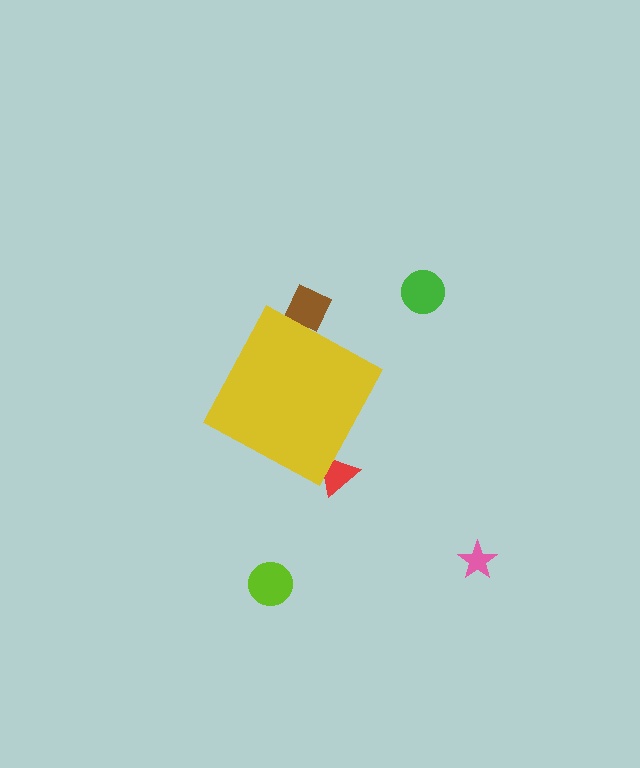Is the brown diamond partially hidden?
Yes, the brown diamond is partially hidden behind the yellow diamond.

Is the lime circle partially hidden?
No, the lime circle is fully visible.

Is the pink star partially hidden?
No, the pink star is fully visible.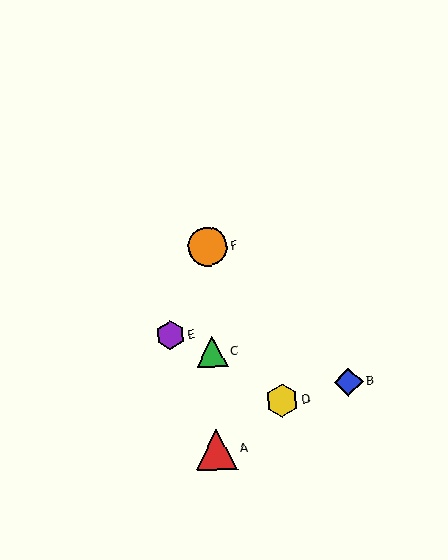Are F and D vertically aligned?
No, F is at x≈207 and D is at x≈282.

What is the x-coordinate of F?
Object F is at x≈207.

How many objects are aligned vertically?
3 objects (A, C, F) are aligned vertically.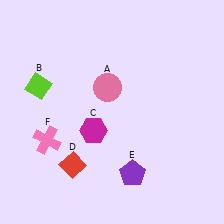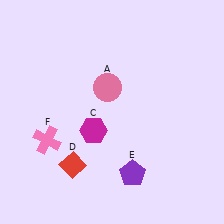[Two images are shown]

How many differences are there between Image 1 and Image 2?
There is 1 difference between the two images.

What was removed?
The lime diamond (B) was removed in Image 2.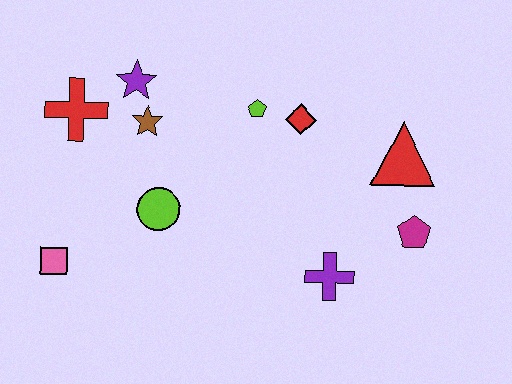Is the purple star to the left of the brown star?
Yes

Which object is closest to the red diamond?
The lime pentagon is closest to the red diamond.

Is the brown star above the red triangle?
Yes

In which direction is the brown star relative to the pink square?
The brown star is above the pink square.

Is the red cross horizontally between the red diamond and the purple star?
No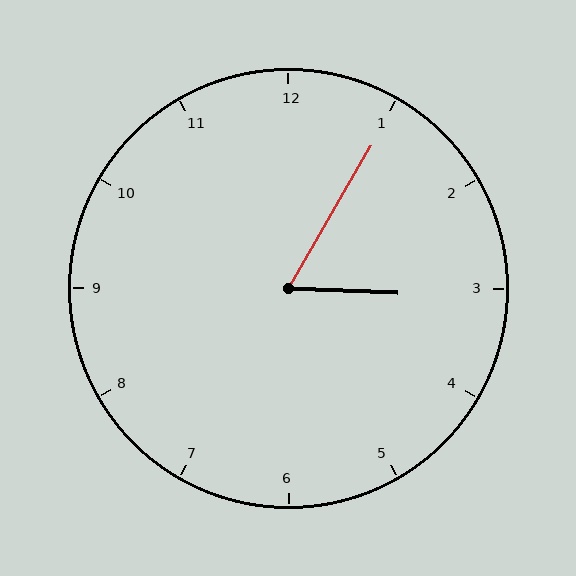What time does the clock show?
3:05.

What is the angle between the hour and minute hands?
Approximately 62 degrees.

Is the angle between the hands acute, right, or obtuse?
It is acute.